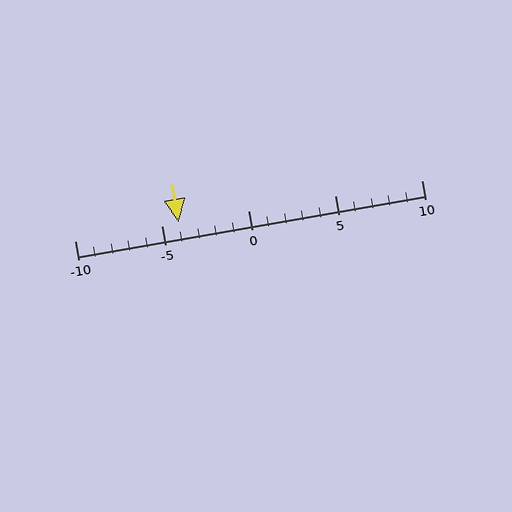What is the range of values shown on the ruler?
The ruler shows values from -10 to 10.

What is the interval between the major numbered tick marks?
The major tick marks are spaced 5 units apart.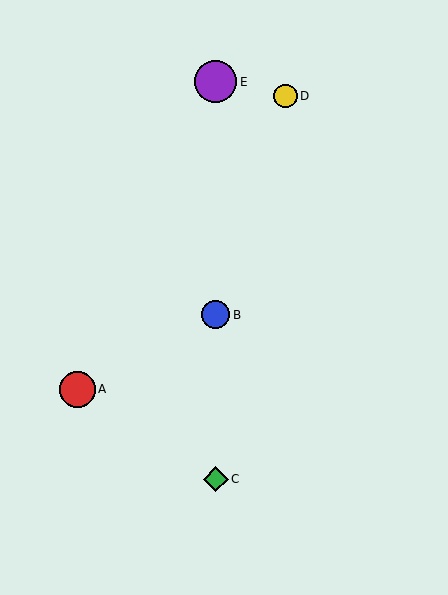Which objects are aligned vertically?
Objects B, C, E are aligned vertically.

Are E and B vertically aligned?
Yes, both are at x≈216.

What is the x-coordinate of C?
Object C is at x≈216.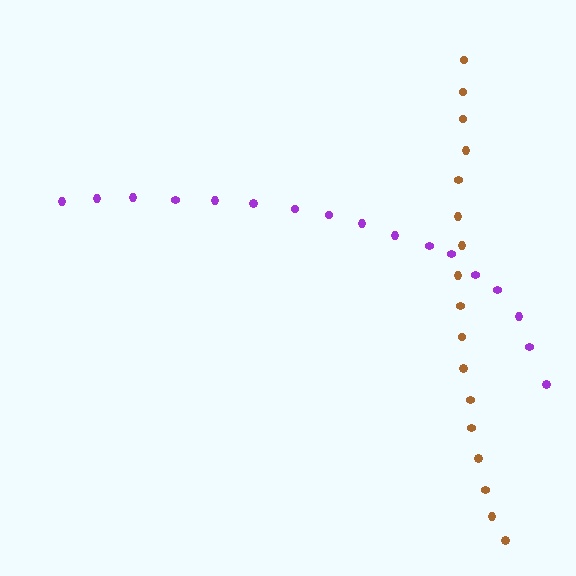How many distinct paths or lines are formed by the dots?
There are 2 distinct paths.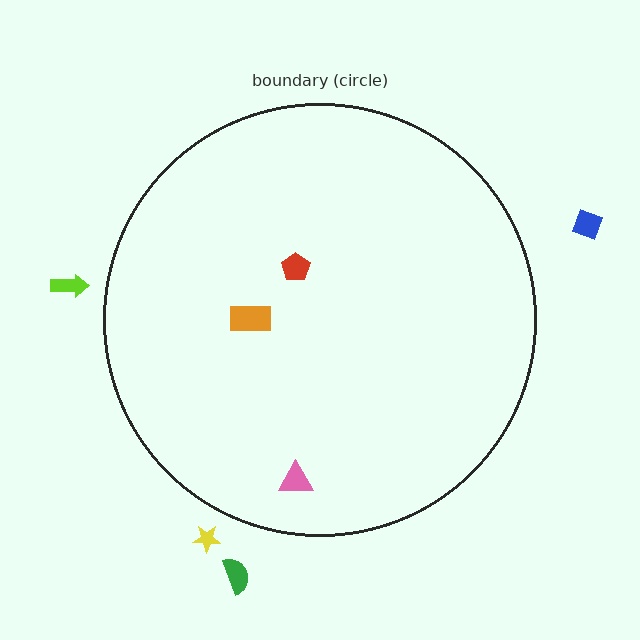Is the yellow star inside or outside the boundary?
Outside.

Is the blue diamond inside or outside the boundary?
Outside.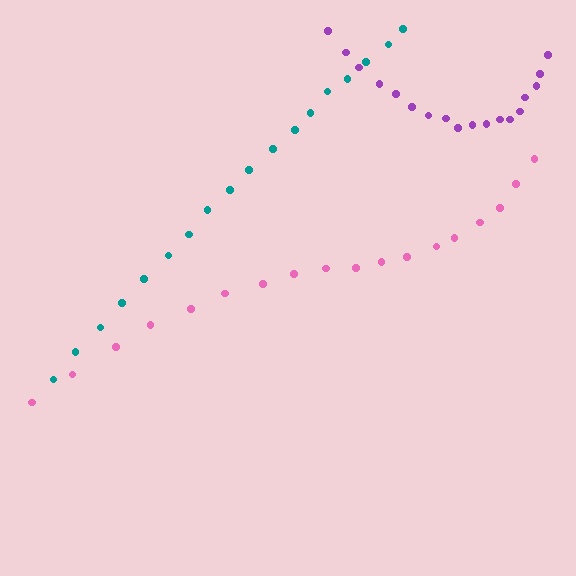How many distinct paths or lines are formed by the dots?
There are 3 distinct paths.